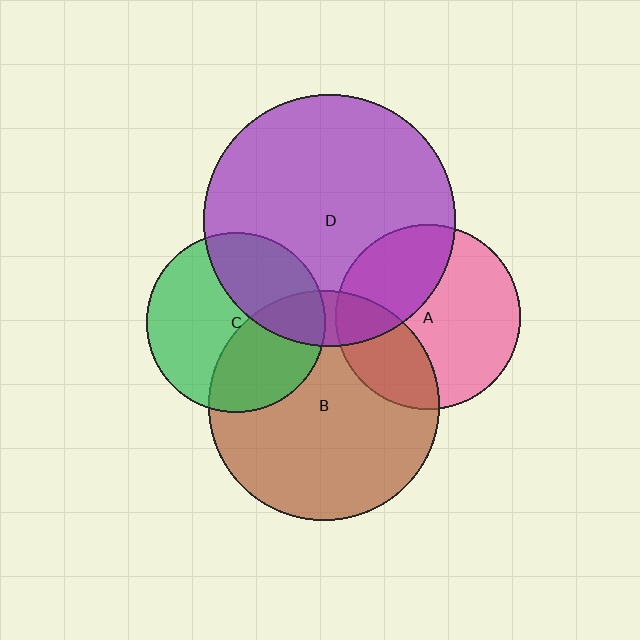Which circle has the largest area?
Circle D (purple).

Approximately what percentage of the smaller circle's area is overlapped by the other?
Approximately 15%.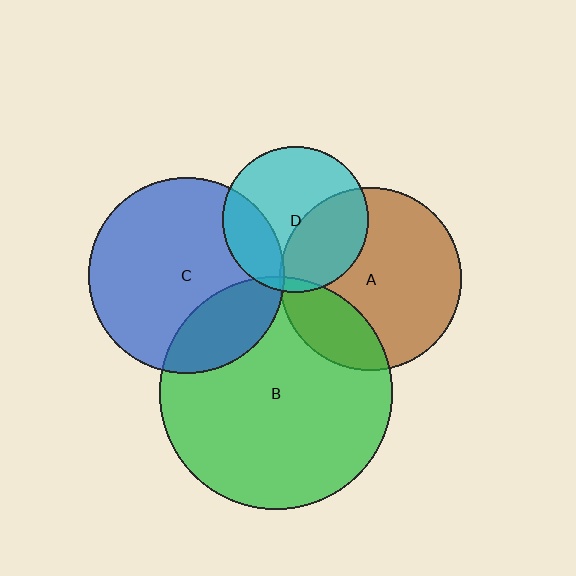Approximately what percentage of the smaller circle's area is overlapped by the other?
Approximately 5%.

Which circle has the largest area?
Circle B (green).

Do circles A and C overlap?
Yes.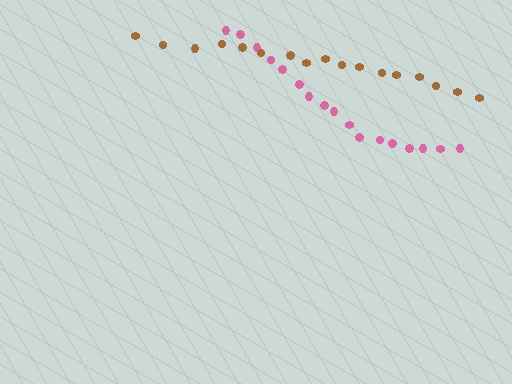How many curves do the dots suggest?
There are 2 distinct paths.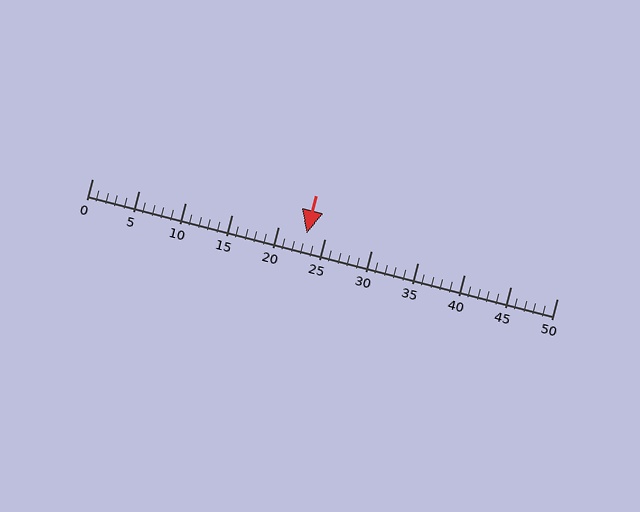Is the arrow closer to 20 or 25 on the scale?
The arrow is closer to 25.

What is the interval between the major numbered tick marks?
The major tick marks are spaced 5 units apart.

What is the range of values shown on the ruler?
The ruler shows values from 0 to 50.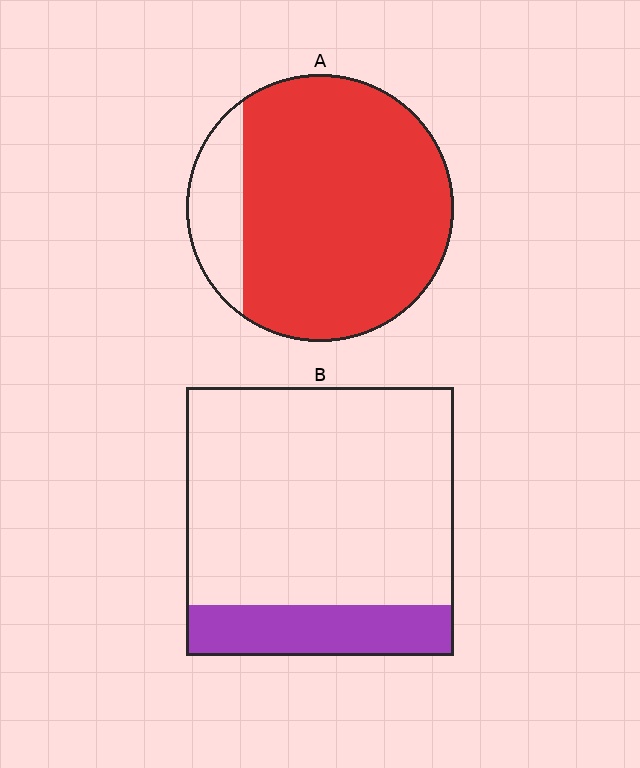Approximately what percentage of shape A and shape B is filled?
A is approximately 85% and B is approximately 20%.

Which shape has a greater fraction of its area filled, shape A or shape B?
Shape A.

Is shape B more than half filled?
No.